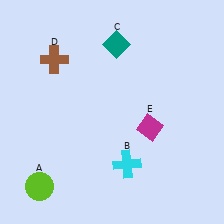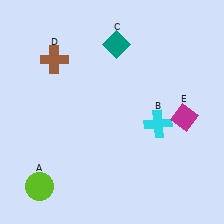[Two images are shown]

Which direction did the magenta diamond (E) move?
The magenta diamond (E) moved right.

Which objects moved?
The objects that moved are: the cyan cross (B), the magenta diamond (E).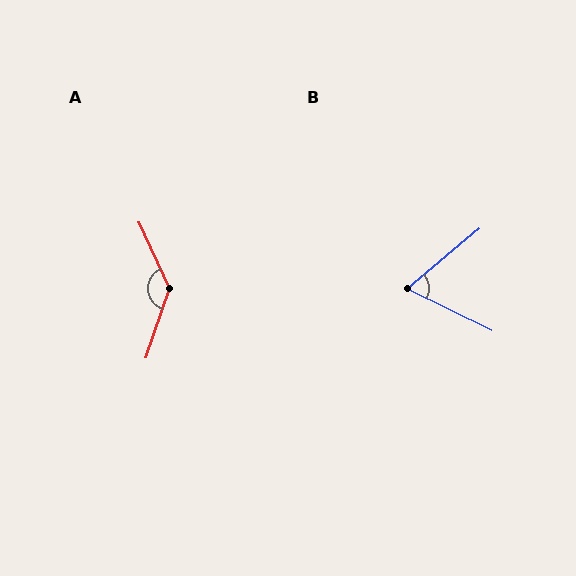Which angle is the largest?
A, at approximately 137 degrees.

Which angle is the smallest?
B, at approximately 66 degrees.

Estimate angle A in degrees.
Approximately 137 degrees.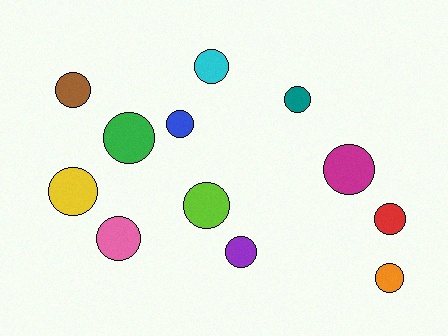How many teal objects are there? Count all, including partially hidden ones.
There is 1 teal object.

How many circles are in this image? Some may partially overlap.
There are 12 circles.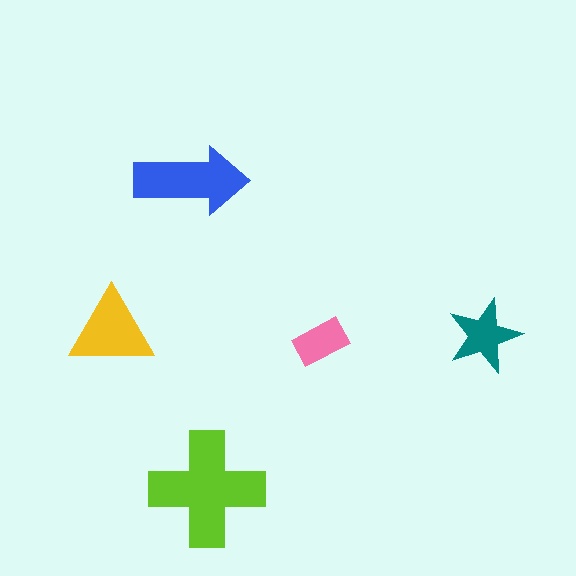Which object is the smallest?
The pink rectangle.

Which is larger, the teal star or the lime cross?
The lime cross.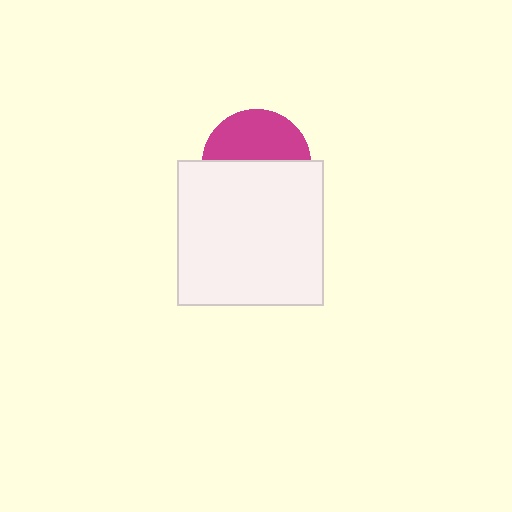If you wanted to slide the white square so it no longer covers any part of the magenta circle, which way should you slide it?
Slide it down — that is the most direct way to separate the two shapes.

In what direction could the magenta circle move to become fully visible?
The magenta circle could move up. That would shift it out from behind the white square entirely.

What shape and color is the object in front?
The object in front is a white square.